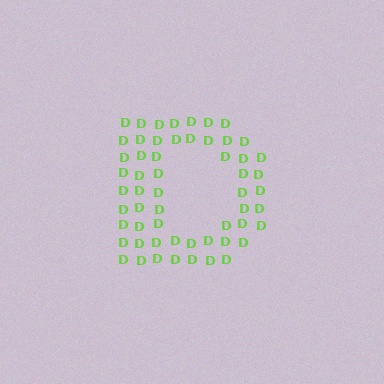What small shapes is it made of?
It is made of small letter D's.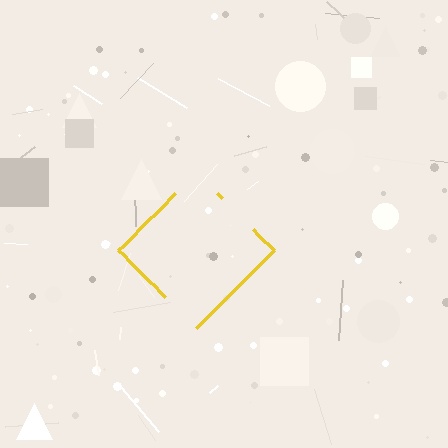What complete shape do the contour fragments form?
The contour fragments form a diamond.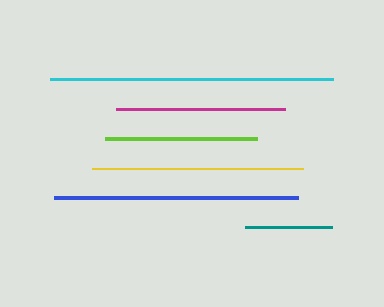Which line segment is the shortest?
The teal line is the shortest at approximately 87 pixels.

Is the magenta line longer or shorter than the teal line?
The magenta line is longer than the teal line.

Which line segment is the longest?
The cyan line is the longest at approximately 283 pixels.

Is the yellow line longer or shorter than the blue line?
The blue line is longer than the yellow line.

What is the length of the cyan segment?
The cyan segment is approximately 283 pixels long.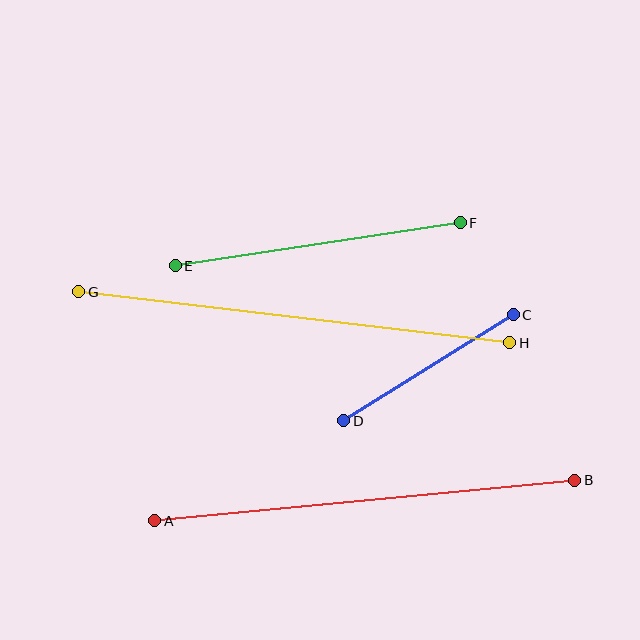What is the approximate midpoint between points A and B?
The midpoint is at approximately (365, 501) pixels.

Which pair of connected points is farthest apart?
Points G and H are farthest apart.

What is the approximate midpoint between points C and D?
The midpoint is at approximately (428, 368) pixels.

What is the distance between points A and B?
The distance is approximately 422 pixels.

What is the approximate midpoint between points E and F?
The midpoint is at approximately (318, 244) pixels.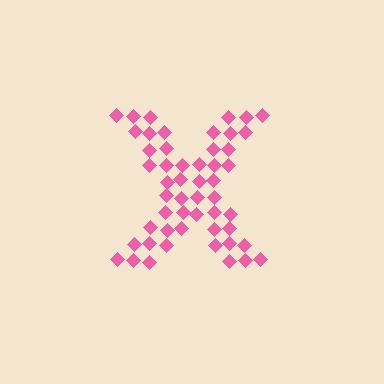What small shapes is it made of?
It is made of small diamonds.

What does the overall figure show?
The overall figure shows the letter X.